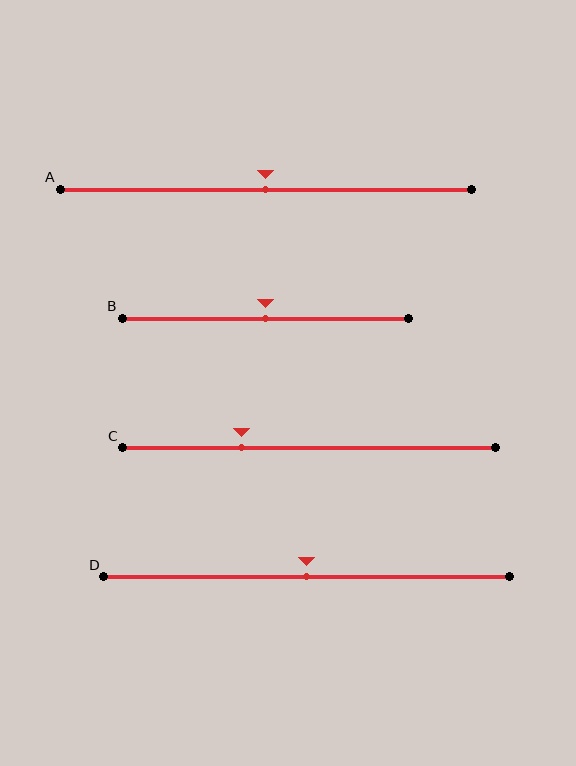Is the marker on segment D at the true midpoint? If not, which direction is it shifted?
Yes, the marker on segment D is at the true midpoint.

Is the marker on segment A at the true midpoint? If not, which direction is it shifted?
Yes, the marker on segment A is at the true midpoint.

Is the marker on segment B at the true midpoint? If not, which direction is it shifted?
Yes, the marker on segment B is at the true midpoint.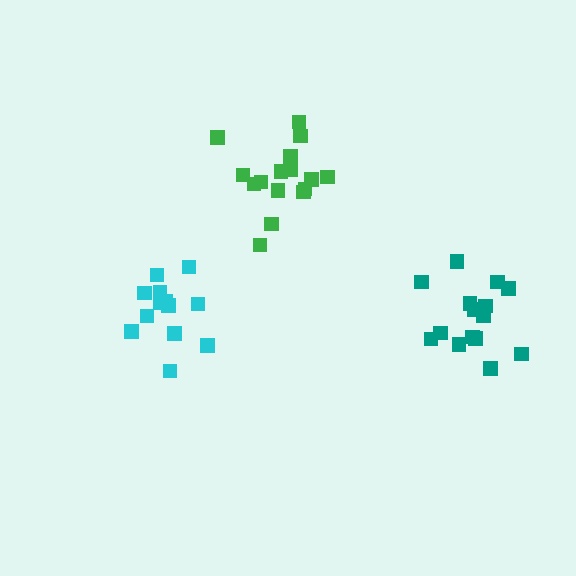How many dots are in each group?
Group 1: 15 dots, Group 2: 16 dots, Group 3: 13 dots (44 total).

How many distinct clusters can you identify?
There are 3 distinct clusters.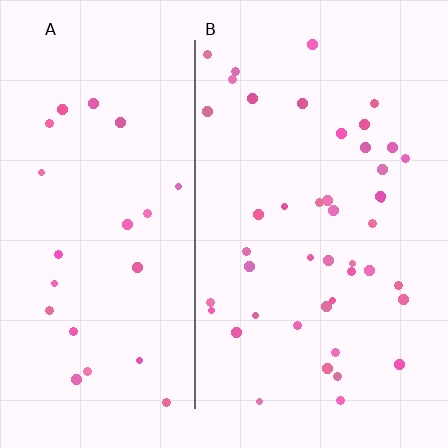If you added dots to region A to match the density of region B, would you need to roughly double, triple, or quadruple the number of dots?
Approximately double.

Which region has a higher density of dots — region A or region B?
B (the right).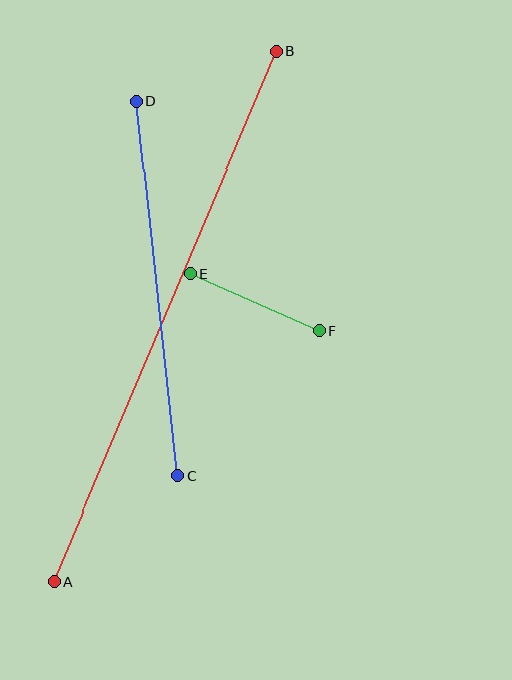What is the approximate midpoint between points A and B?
The midpoint is at approximately (165, 316) pixels.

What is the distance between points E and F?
The distance is approximately 141 pixels.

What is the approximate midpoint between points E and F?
The midpoint is at approximately (255, 302) pixels.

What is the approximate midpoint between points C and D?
The midpoint is at approximately (157, 289) pixels.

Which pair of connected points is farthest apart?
Points A and B are farthest apart.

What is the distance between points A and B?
The distance is approximately 575 pixels.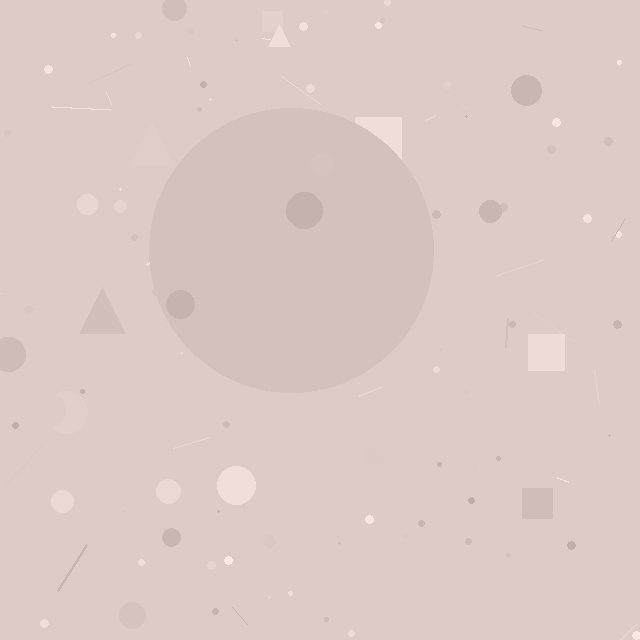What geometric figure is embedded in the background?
A circle is embedded in the background.